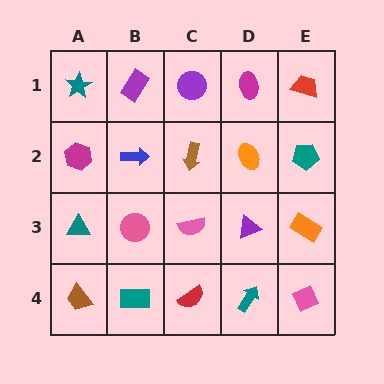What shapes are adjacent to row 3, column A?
A magenta hexagon (row 2, column A), a brown trapezoid (row 4, column A), a pink circle (row 3, column B).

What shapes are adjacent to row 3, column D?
An orange ellipse (row 2, column D), a teal arrow (row 4, column D), a pink semicircle (row 3, column C), an orange rectangle (row 3, column E).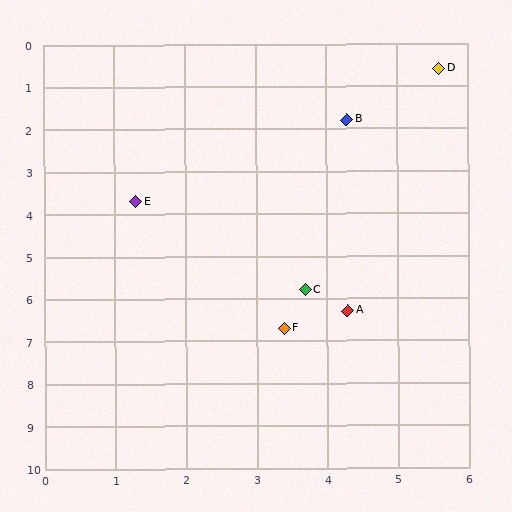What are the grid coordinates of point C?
Point C is at approximately (3.7, 5.8).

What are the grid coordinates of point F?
Point F is at approximately (3.4, 6.7).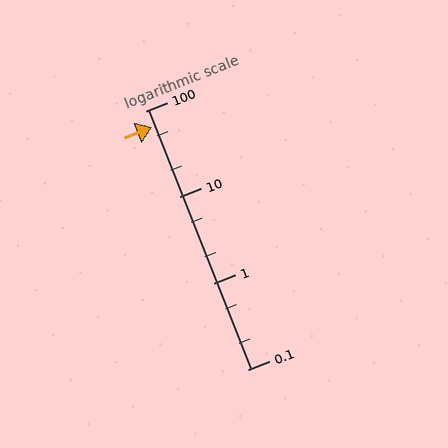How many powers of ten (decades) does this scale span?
The scale spans 3 decades, from 0.1 to 100.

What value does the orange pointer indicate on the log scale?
The pointer indicates approximately 65.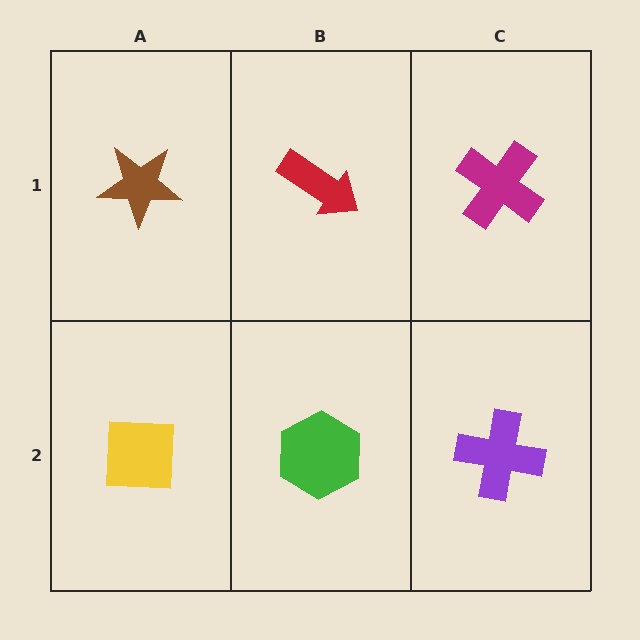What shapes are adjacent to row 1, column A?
A yellow square (row 2, column A), a red arrow (row 1, column B).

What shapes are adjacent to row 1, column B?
A green hexagon (row 2, column B), a brown star (row 1, column A), a magenta cross (row 1, column C).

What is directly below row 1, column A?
A yellow square.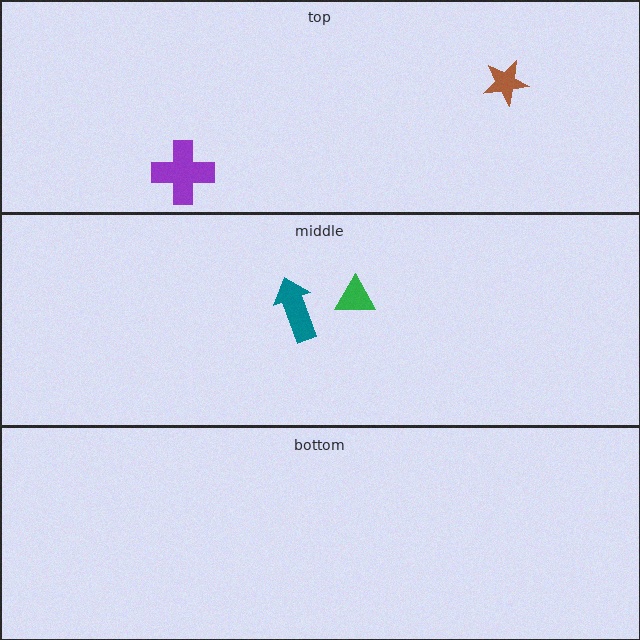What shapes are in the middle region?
The teal arrow, the green triangle.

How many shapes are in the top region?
2.